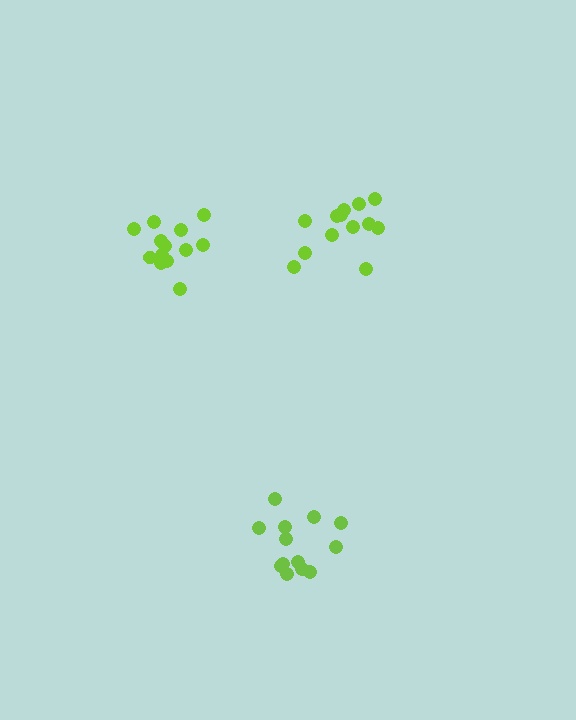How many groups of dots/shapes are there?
There are 3 groups.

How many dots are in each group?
Group 1: 13 dots, Group 2: 13 dots, Group 3: 13 dots (39 total).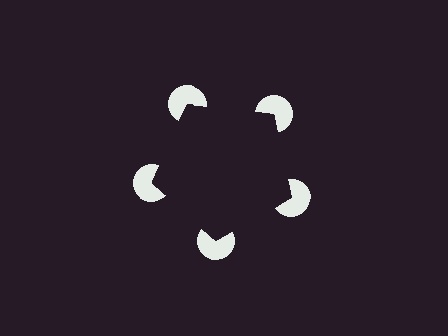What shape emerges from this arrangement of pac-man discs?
An illusory pentagon — its edges are inferred from the aligned wedge cuts in the pac-man discs, not physically drawn.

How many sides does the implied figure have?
5 sides.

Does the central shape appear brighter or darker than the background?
It typically appears slightly darker than the background, even though no actual brightness change is drawn.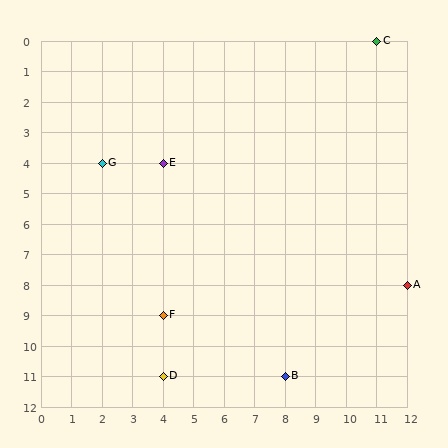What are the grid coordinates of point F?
Point F is at grid coordinates (4, 9).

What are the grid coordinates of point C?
Point C is at grid coordinates (11, 0).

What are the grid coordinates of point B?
Point B is at grid coordinates (8, 11).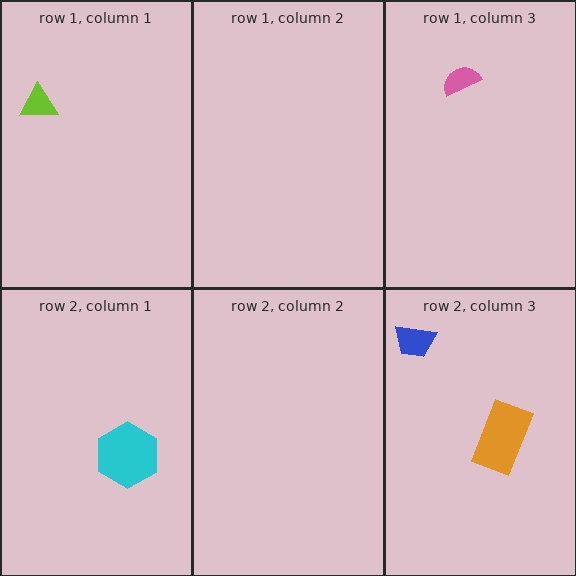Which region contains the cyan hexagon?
The row 2, column 1 region.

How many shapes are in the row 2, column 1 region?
1.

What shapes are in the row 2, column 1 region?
The cyan hexagon.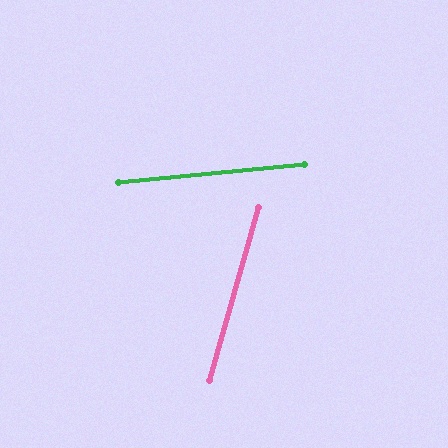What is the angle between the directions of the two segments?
Approximately 69 degrees.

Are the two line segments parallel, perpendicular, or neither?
Neither parallel nor perpendicular — they differ by about 69°.